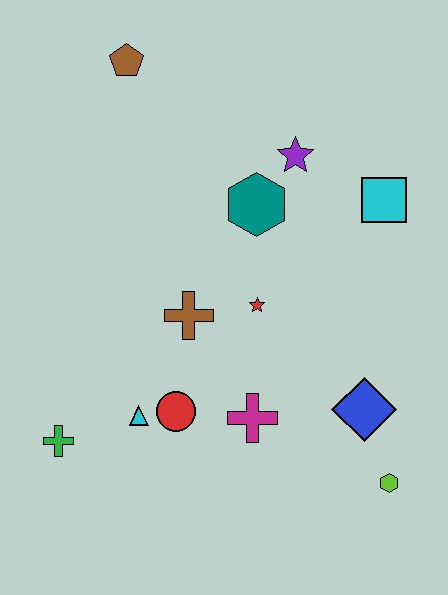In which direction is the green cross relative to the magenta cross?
The green cross is to the left of the magenta cross.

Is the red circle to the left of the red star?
Yes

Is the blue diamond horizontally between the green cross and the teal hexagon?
No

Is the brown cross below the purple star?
Yes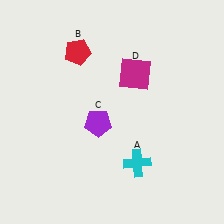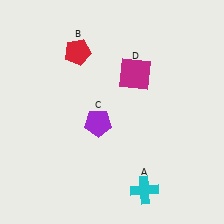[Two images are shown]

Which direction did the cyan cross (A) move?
The cyan cross (A) moved down.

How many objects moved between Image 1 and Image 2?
1 object moved between the two images.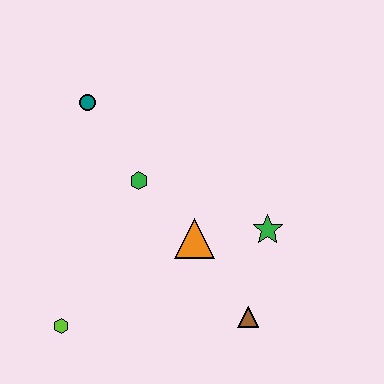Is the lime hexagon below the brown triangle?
Yes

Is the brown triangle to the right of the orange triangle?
Yes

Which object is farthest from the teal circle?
The brown triangle is farthest from the teal circle.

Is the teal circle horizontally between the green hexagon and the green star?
No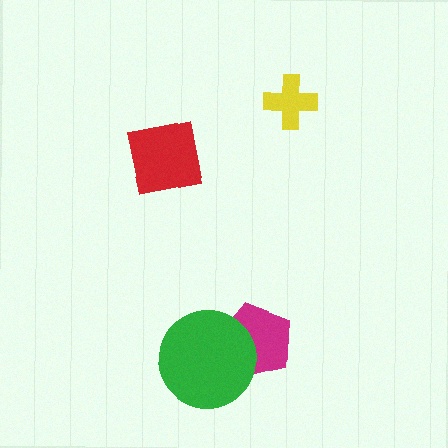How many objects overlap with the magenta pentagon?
1 object overlaps with the magenta pentagon.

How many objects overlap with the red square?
0 objects overlap with the red square.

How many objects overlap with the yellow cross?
0 objects overlap with the yellow cross.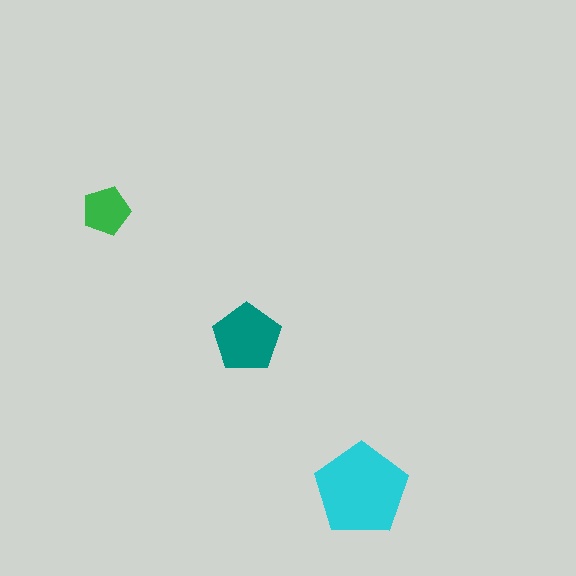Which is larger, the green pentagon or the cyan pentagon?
The cyan one.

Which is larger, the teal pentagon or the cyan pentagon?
The cyan one.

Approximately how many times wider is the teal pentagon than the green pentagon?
About 1.5 times wider.